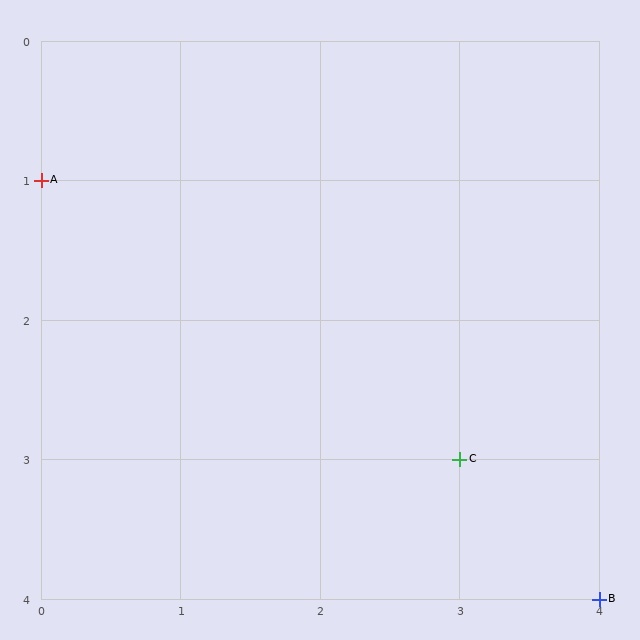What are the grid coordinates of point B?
Point B is at grid coordinates (4, 4).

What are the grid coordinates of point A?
Point A is at grid coordinates (0, 1).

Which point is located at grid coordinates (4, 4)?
Point B is at (4, 4).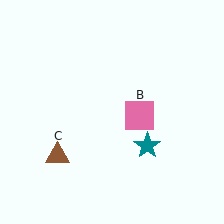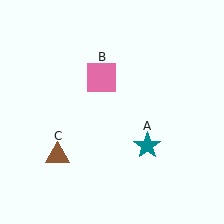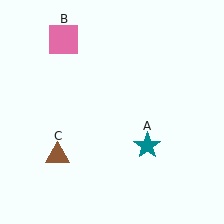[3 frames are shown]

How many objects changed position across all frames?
1 object changed position: pink square (object B).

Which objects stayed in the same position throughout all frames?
Teal star (object A) and brown triangle (object C) remained stationary.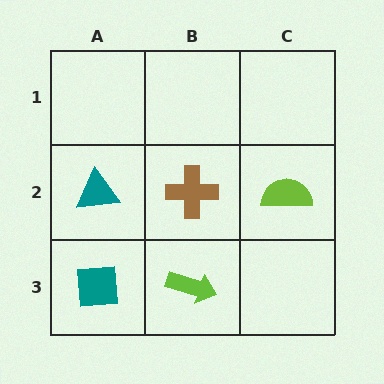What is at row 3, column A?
A teal square.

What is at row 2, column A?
A teal triangle.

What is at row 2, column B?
A brown cross.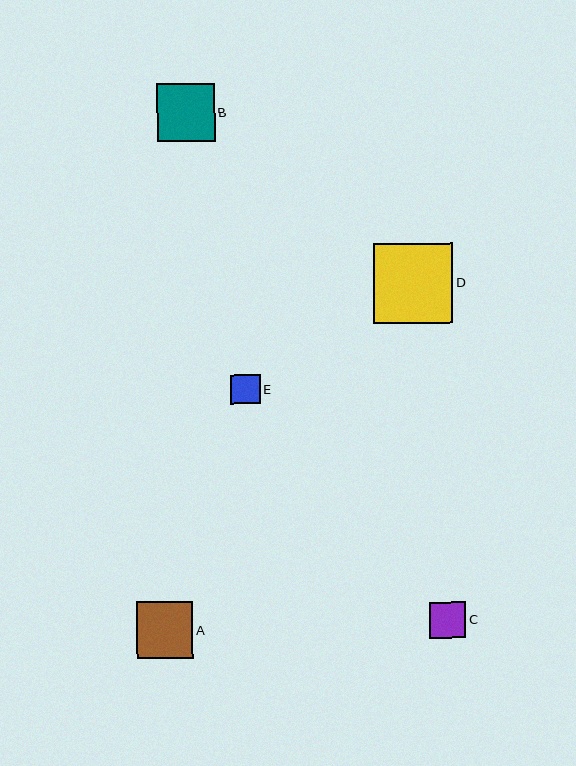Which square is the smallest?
Square E is the smallest with a size of approximately 30 pixels.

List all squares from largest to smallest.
From largest to smallest: D, B, A, C, E.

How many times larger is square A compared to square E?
Square A is approximately 1.9 times the size of square E.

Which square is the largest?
Square D is the largest with a size of approximately 79 pixels.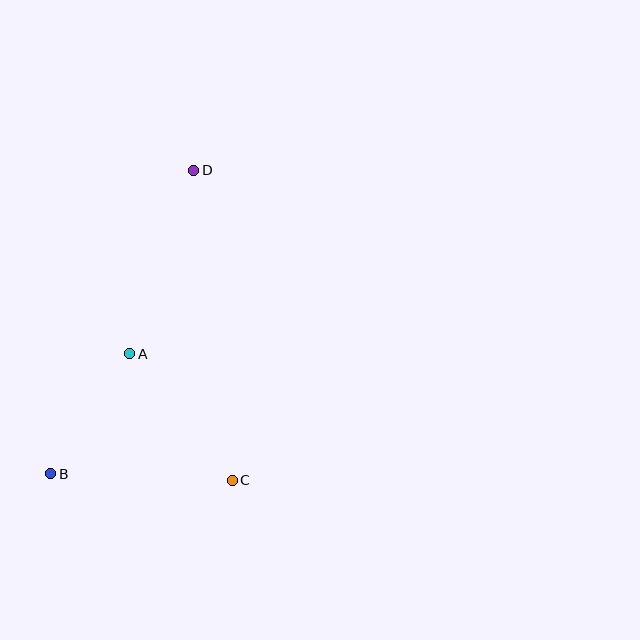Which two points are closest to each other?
Points A and B are closest to each other.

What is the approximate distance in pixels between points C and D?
The distance between C and D is approximately 312 pixels.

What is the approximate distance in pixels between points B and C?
The distance between B and C is approximately 182 pixels.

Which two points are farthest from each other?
Points B and D are farthest from each other.